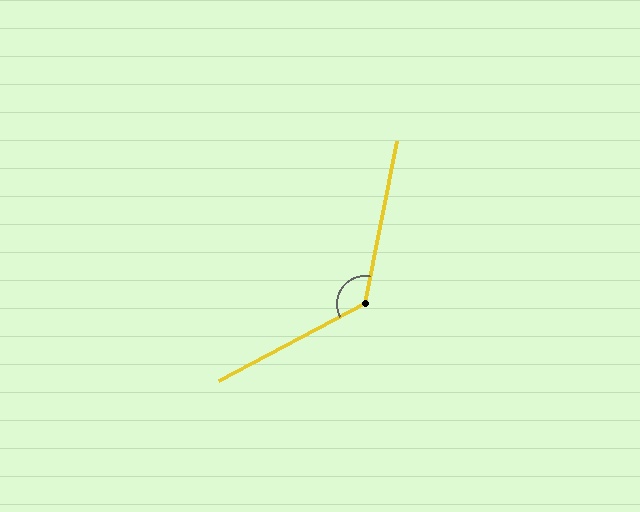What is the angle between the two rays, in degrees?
Approximately 129 degrees.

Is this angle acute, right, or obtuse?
It is obtuse.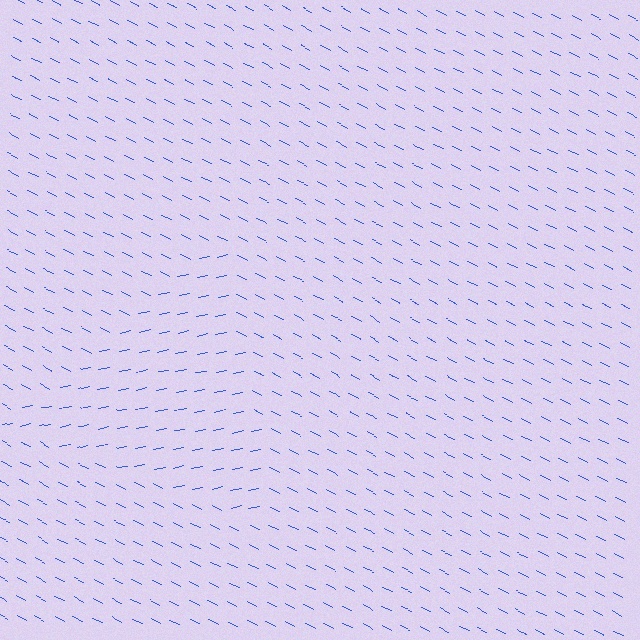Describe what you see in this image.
The image is filled with small blue line segments. A triangle region in the image has lines oriented differently from the surrounding lines, creating a visible texture boundary.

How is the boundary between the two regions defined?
The boundary is defined purely by a change in line orientation (approximately 38 degrees difference). All lines are the same color and thickness.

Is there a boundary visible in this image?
Yes, there is a texture boundary formed by a change in line orientation.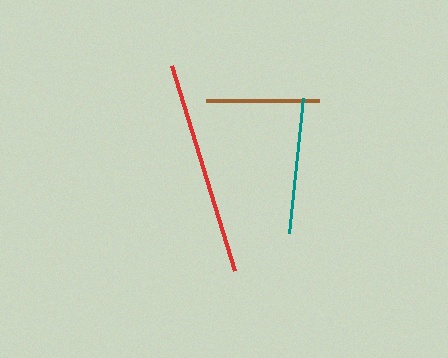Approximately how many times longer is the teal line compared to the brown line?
The teal line is approximately 1.2 times the length of the brown line.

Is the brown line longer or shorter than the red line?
The red line is longer than the brown line.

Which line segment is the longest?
The red line is the longest at approximately 214 pixels.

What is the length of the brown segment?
The brown segment is approximately 113 pixels long.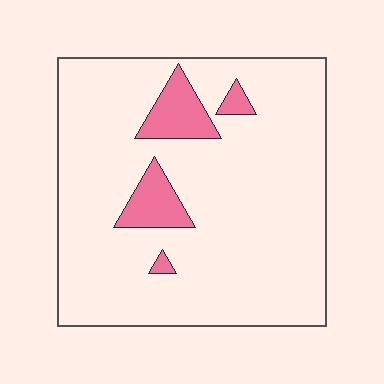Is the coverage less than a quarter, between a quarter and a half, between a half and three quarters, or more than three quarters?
Less than a quarter.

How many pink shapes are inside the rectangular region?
4.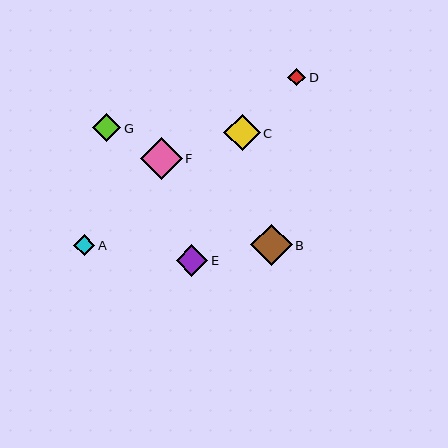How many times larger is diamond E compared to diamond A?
Diamond E is approximately 1.5 times the size of diamond A.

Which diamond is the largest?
Diamond F is the largest with a size of approximately 42 pixels.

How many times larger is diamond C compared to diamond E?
Diamond C is approximately 1.1 times the size of diamond E.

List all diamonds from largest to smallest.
From largest to smallest: F, B, C, E, G, A, D.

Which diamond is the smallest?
Diamond D is the smallest with a size of approximately 18 pixels.